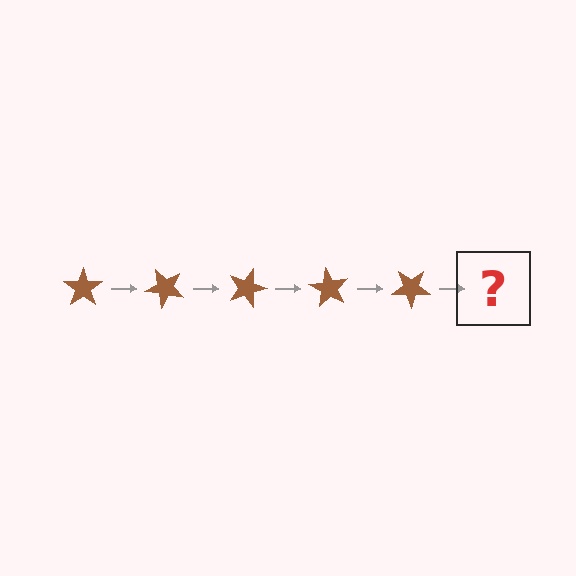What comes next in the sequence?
The next element should be a brown star rotated 225 degrees.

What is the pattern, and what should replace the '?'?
The pattern is that the star rotates 45 degrees each step. The '?' should be a brown star rotated 225 degrees.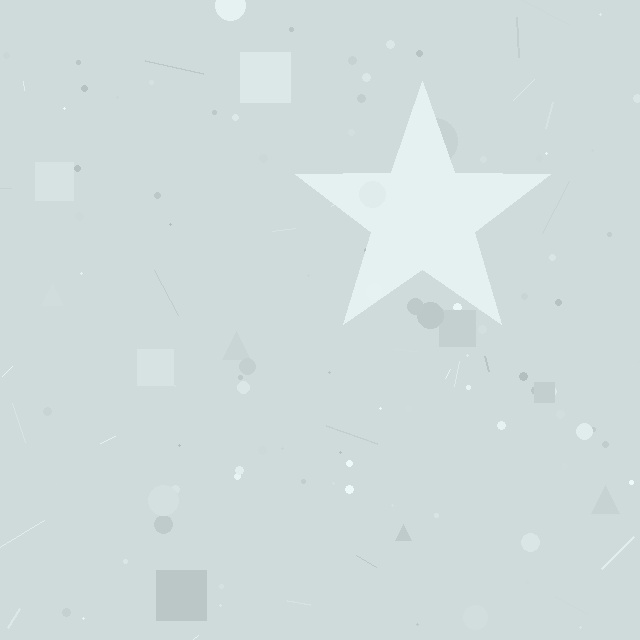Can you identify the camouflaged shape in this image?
The camouflaged shape is a star.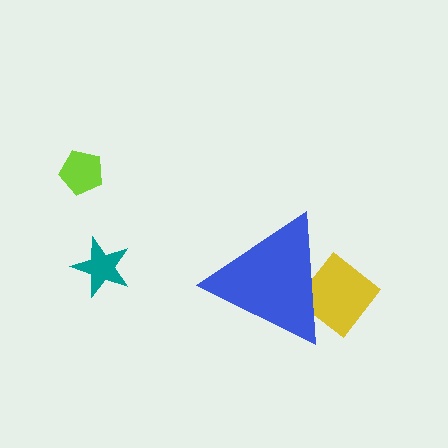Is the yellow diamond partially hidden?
Yes, the yellow diamond is partially hidden behind the blue triangle.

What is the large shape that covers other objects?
A blue triangle.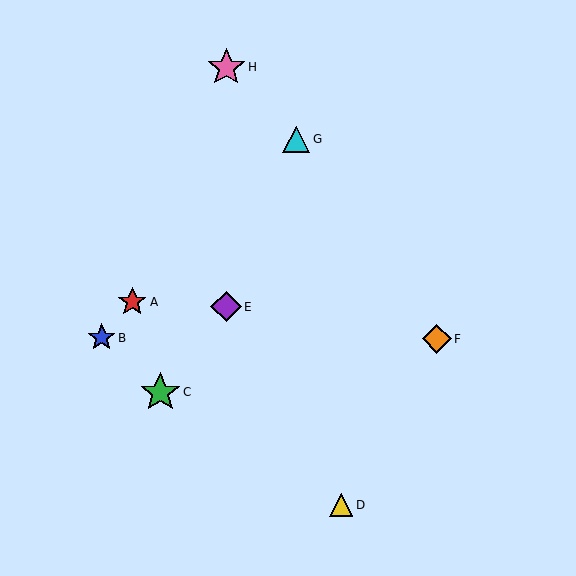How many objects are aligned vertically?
2 objects (E, H) are aligned vertically.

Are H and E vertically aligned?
Yes, both are at x≈226.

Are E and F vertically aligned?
No, E is at x≈226 and F is at x≈437.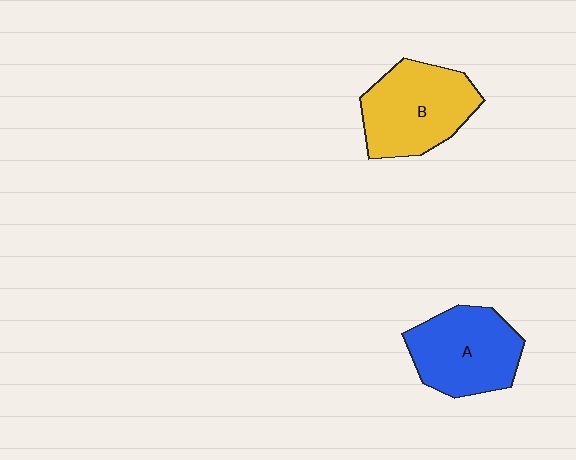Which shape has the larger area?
Shape B (yellow).